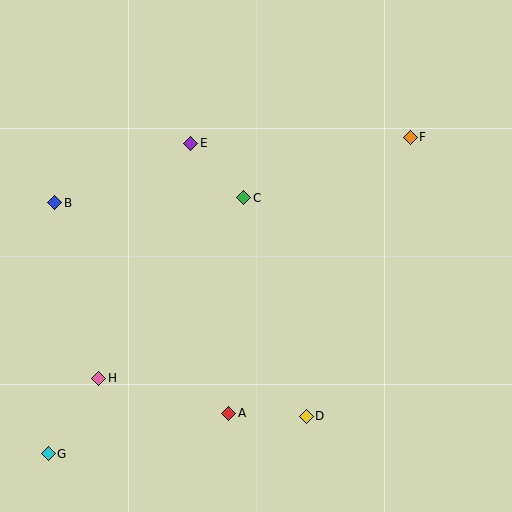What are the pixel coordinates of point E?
Point E is at (191, 143).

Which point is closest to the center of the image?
Point C at (244, 198) is closest to the center.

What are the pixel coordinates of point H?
Point H is at (99, 378).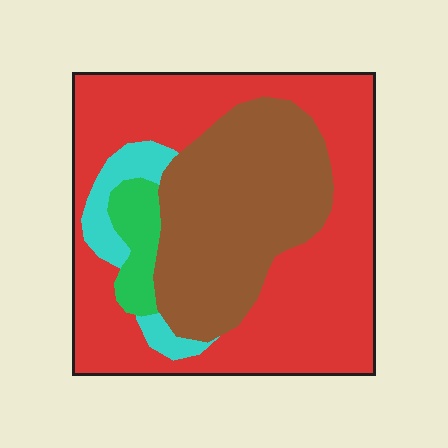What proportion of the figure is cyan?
Cyan takes up about one tenth (1/10) of the figure.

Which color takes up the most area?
Red, at roughly 55%.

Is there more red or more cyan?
Red.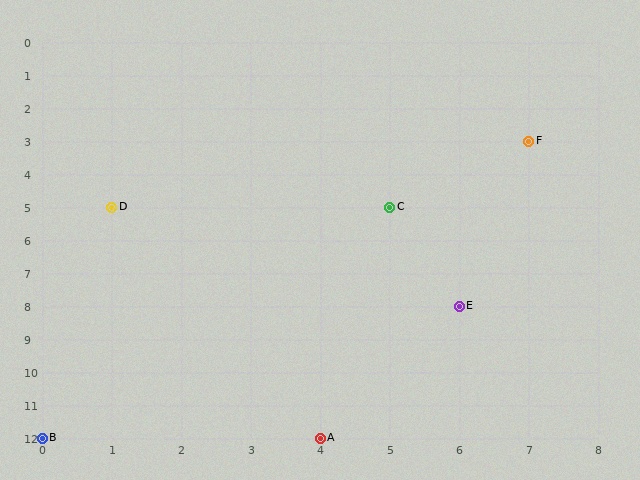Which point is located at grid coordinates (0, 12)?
Point B is at (0, 12).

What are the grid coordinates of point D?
Point D is at grid coordinates (1, 5).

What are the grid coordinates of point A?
Point A is at grid coordinates (4, 12).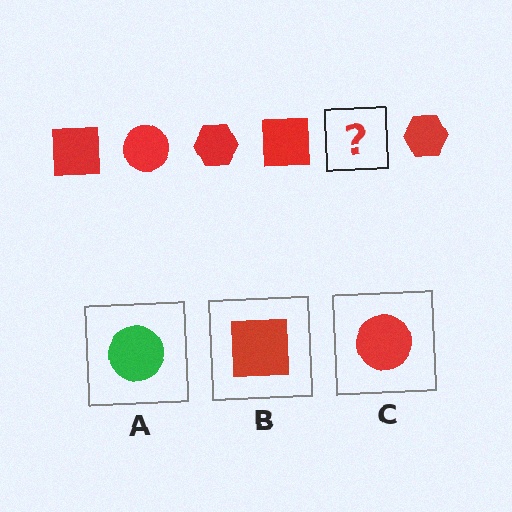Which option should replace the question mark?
Option C.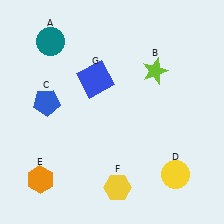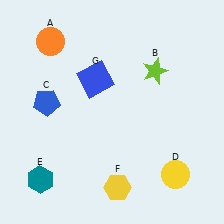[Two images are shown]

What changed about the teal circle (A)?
In Image 1, A is teal. In Image 2, it changed to orange.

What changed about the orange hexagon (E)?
In Image 1, E is orange. In Image 2, it changed to teal.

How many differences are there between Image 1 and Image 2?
There are 2 differences between the two images.